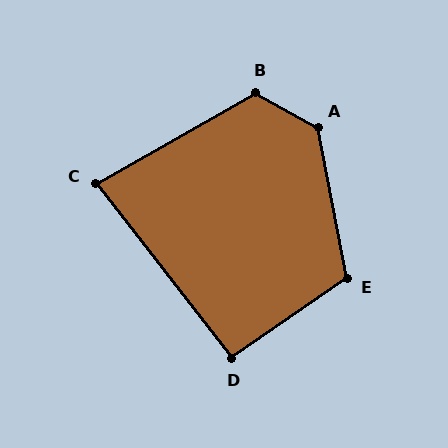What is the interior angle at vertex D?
Approximately 93 degrees (approximately right).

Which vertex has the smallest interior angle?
C, at approximately 82 degrees.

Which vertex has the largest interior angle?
A, at approximately 130 degrees.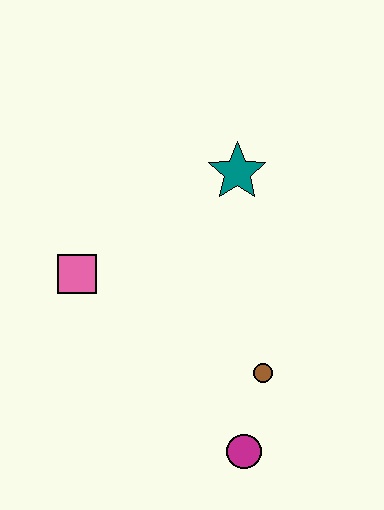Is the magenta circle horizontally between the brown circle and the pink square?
Yes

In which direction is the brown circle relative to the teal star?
The brown circle is below the teal star.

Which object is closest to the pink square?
The teal star is closest to the pink square.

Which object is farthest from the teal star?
The magenta circle is farthest from the teal star.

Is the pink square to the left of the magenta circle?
Yes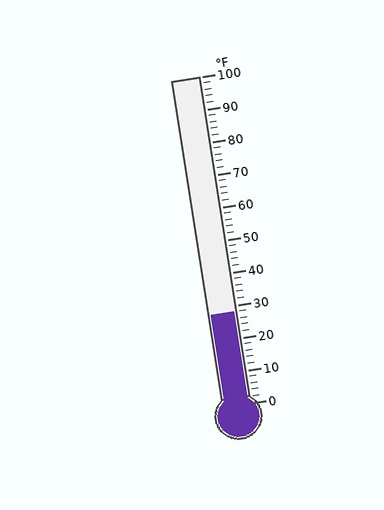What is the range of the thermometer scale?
The thermometer scale ranges from 0°F to 100°F.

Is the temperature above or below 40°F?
The temperature is below 40°F.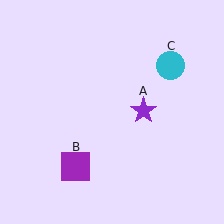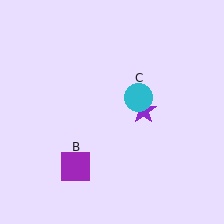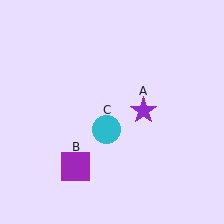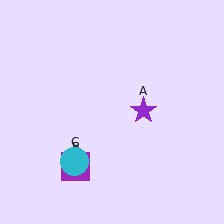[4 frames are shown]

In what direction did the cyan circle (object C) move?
The cyan circle (object C) moved down and to the left.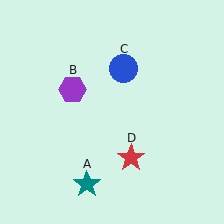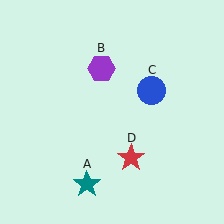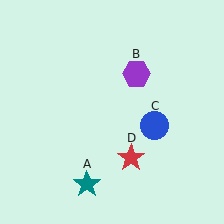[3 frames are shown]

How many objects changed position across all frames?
2 objects changed position: purple hexagon (object B), blue circle (object C).